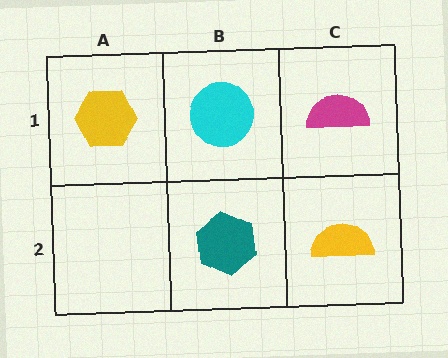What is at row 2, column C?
A yellow semicircle.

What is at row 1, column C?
A magenta semicircle.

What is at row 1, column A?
A yellow hexagon.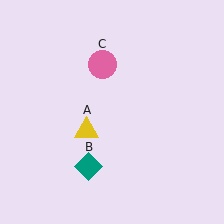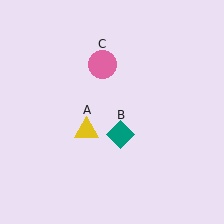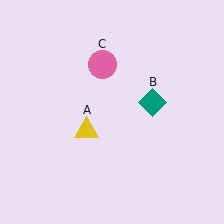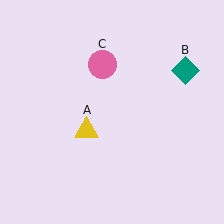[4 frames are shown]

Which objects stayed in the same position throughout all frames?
Yellow triangle (object A) and pink circle (object C) remained stationary.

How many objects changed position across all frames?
1 object changed position: teal diamond (object B).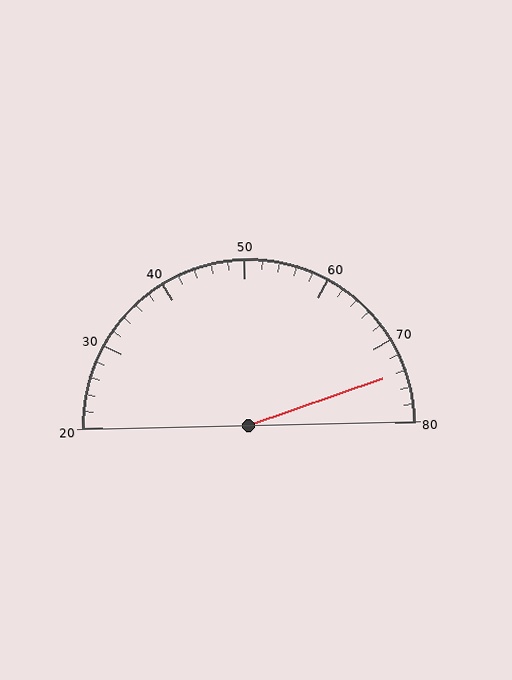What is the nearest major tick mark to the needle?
The nearest major tick mark is 70.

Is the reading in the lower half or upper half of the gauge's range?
The reading is in the upper half of the range (20 to 80).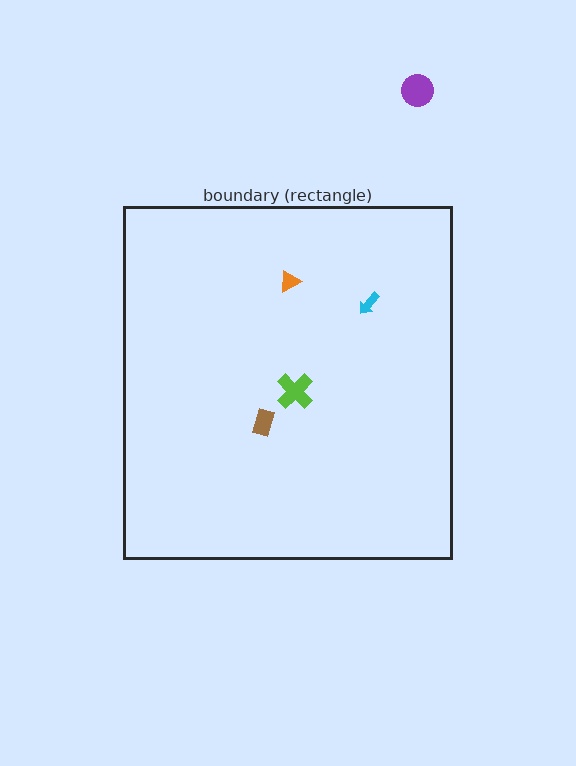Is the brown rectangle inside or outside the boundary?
Inside.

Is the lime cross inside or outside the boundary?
Inside.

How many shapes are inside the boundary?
4 inside, 1 outside.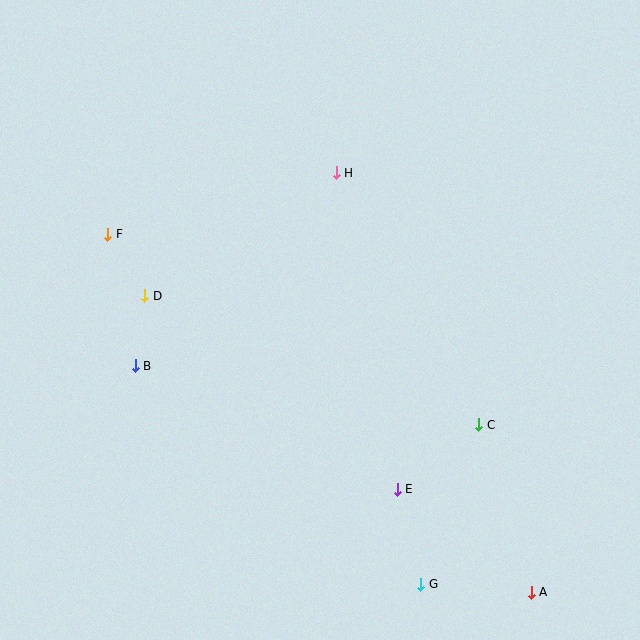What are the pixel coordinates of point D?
Point D is at (145, 296).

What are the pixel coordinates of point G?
Point G is at (421, 584).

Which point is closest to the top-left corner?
Point F is closest to the top-left corner.